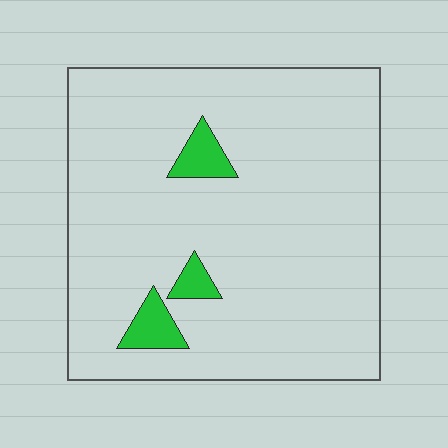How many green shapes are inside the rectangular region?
3.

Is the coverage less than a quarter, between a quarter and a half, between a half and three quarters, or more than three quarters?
Less than a quarter.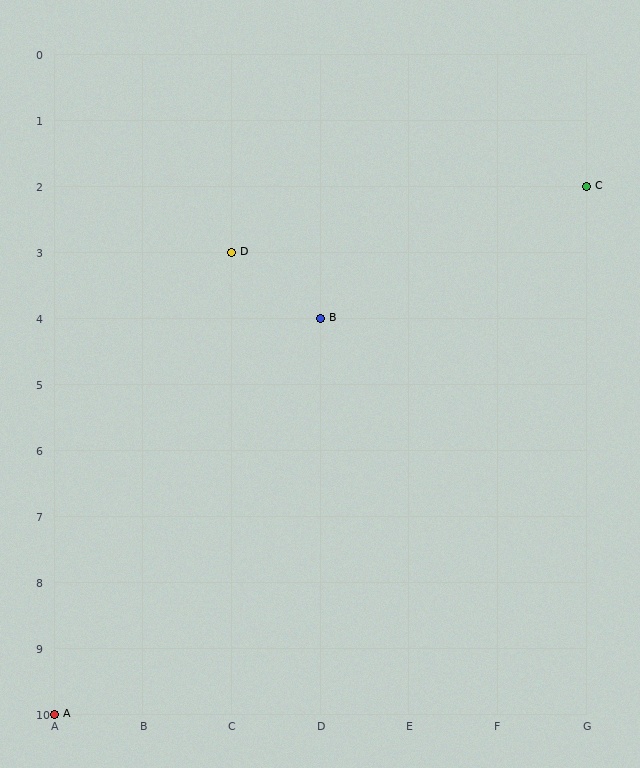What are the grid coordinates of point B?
Point B is at grid coordinates (D, 4).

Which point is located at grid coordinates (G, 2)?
Point C is at (G, 2).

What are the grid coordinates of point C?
Point C is at grid coordinates (G, 2).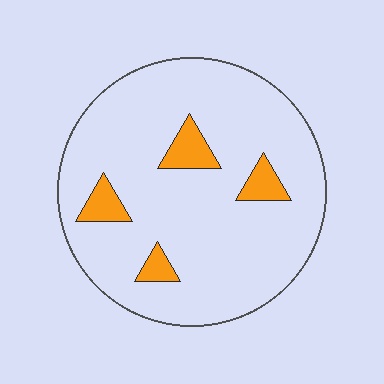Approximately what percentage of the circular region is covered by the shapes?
Approximately 10%.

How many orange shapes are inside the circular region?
4.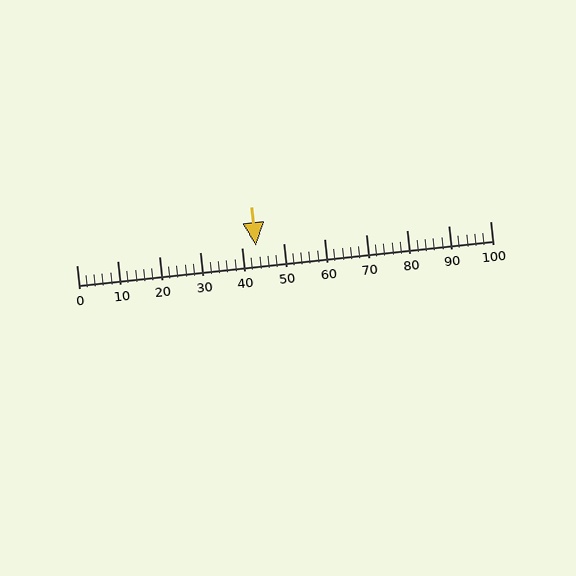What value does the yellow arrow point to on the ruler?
The yellow arrow points to approximately 44.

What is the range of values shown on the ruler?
The ruler shows values from 0 to 100.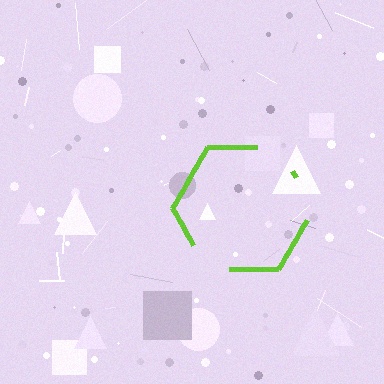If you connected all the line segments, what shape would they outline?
They would outline a hexagon.